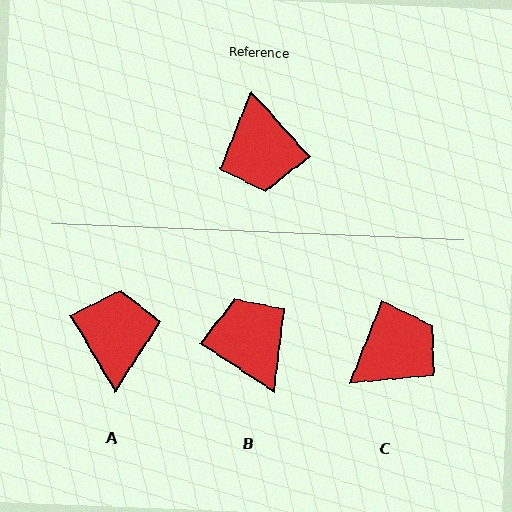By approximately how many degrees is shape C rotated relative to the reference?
Approximately 117 degrees counter-clockwise.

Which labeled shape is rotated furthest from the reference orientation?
A, about 168 degrees away.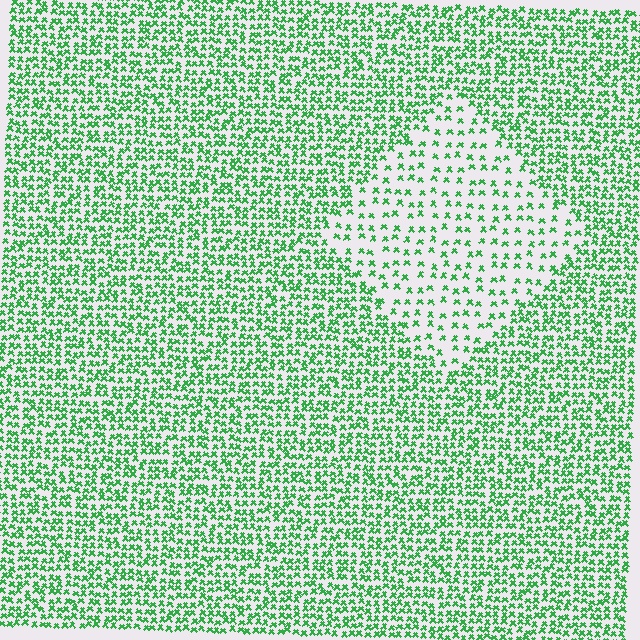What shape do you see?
I see a diamond.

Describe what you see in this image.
The image contains small green elements arranged at two different densities. A diamond-shaped region is visible where the elements are less densely packed than the surrounding area.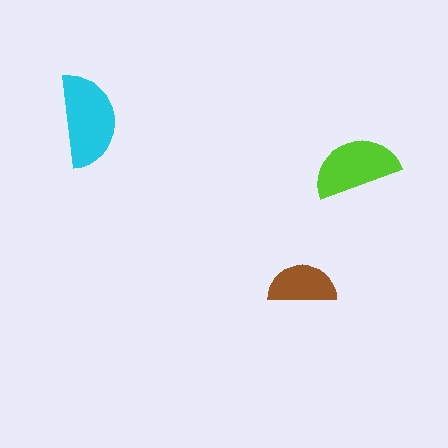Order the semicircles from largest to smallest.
the cyan one, the lime one, the brown one.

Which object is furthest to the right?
The lime semicircle is rightmost.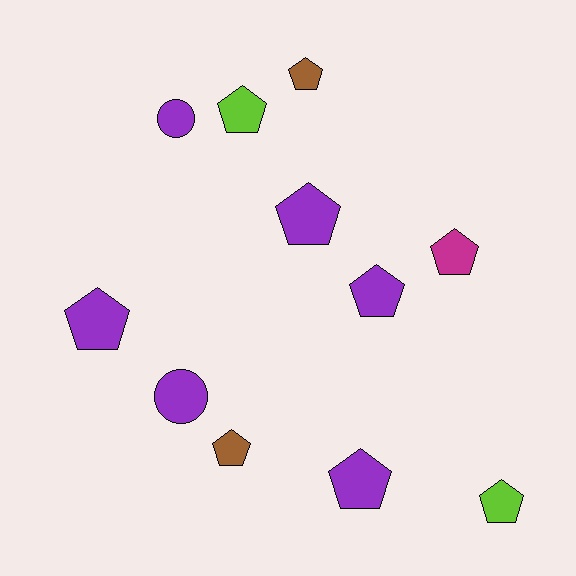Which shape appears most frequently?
Pentagon, with 9 objects.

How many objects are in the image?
There are 11 objects.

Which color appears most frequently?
Purple, with 6 objects.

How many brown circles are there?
There are no brown circles.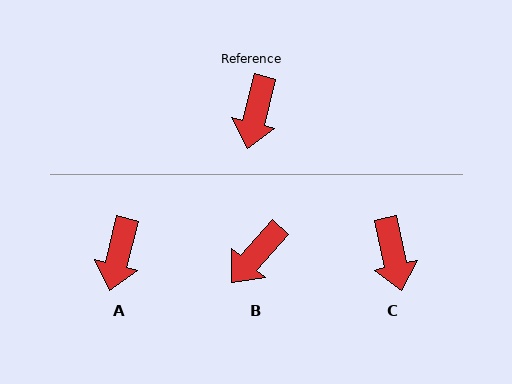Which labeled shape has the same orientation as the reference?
A.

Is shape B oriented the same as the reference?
No, it is off by about 28 degrees.